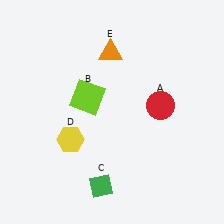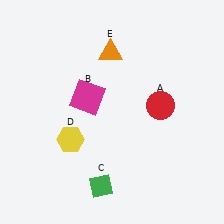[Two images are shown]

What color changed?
The square (B) changed from lime in Image 1 to magenta in Image 2.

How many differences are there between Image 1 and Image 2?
There is 1 difference between the two images.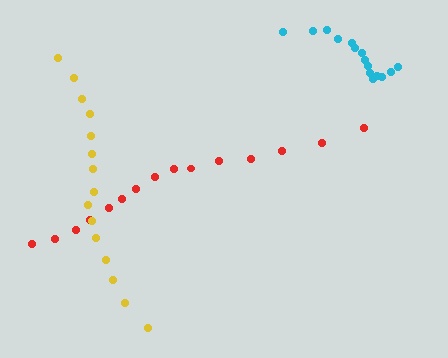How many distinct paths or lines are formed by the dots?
There are 3 distinct paths.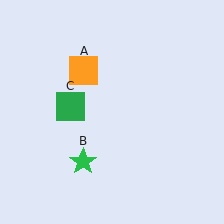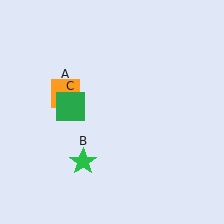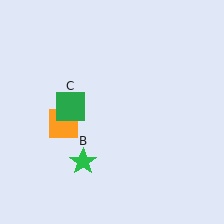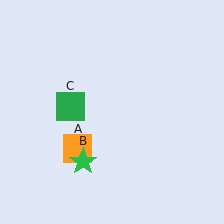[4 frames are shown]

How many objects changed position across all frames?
1 object changed position: orange square (object A).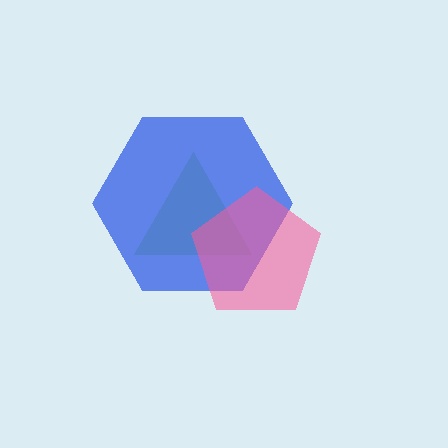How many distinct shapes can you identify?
There are 3 distinct shapes: a lime triangle, a blue hexagon, a pink pentagon.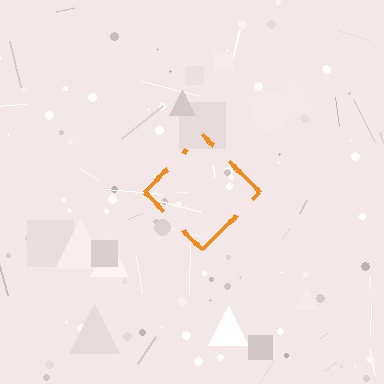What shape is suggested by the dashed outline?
The dashed outline suggests a diamond.